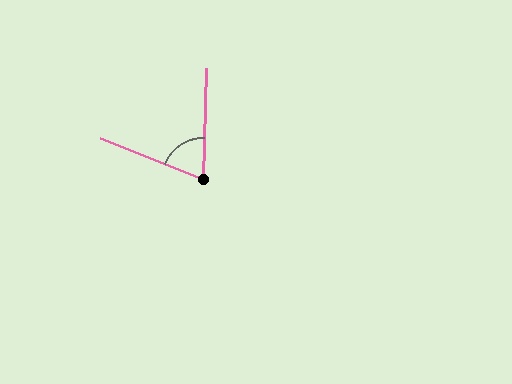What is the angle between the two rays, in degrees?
Approximately 70 degrees.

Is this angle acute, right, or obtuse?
It is acute.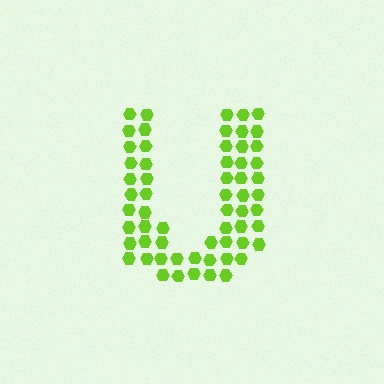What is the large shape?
The large shape is the letter U.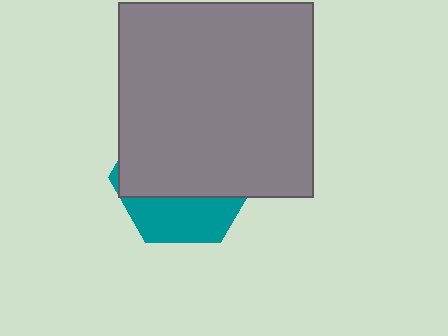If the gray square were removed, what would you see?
You would see the complete teal hexagon.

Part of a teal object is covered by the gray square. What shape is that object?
It is a hexagon.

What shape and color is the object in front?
The object in front is a gray square.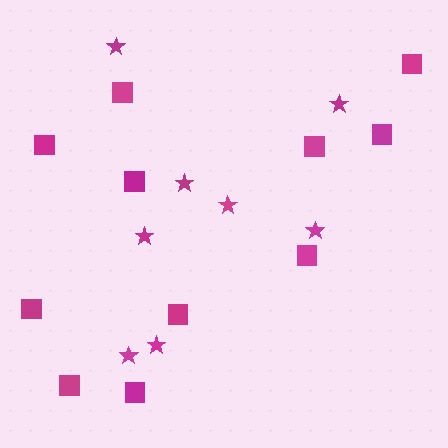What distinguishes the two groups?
There are 2 groups: one group of squares (11) and one group of stars (8).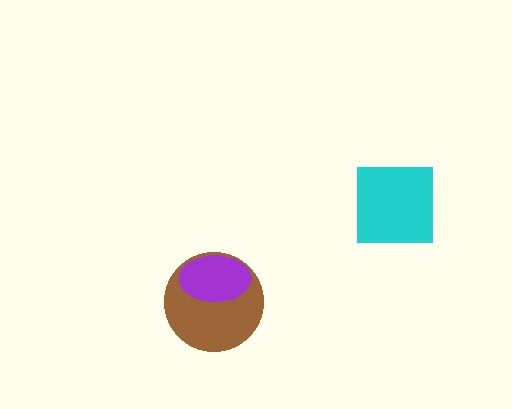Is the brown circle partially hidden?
Yes, it is partially covered by another shape.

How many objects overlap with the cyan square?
0 objects overlap with the cyan square.